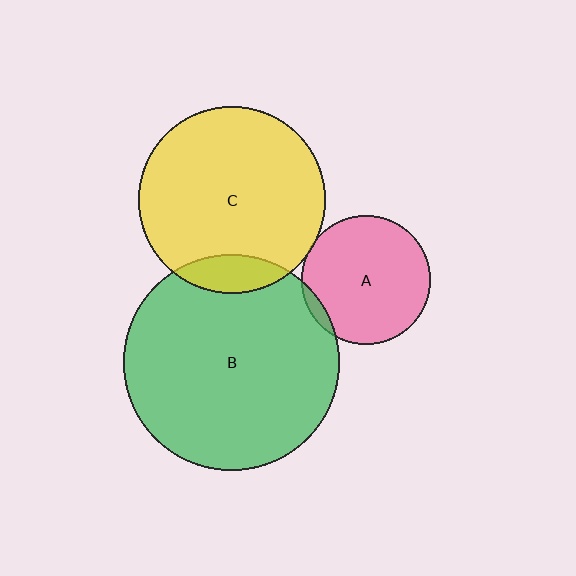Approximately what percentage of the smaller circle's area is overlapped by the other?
Approximately 5%.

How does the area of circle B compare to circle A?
Approximately 2.8 times.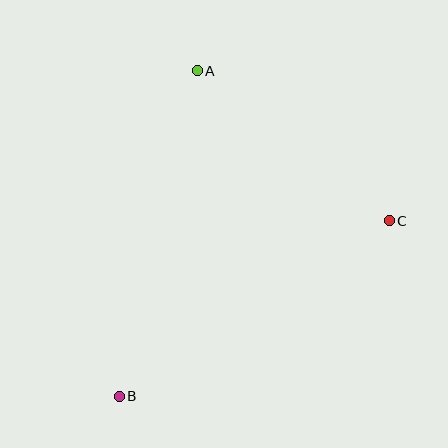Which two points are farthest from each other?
Points A and B are farthest from each other.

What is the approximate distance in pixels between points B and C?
The distance between B and C is approximately 322 pixels.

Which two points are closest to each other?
Points A and C are closest to each other.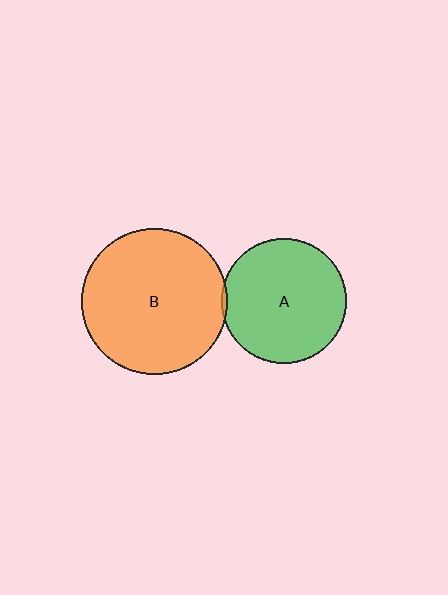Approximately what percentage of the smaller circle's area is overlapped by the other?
Approximately 5%.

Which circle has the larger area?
Circle B (orange).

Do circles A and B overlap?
Yes.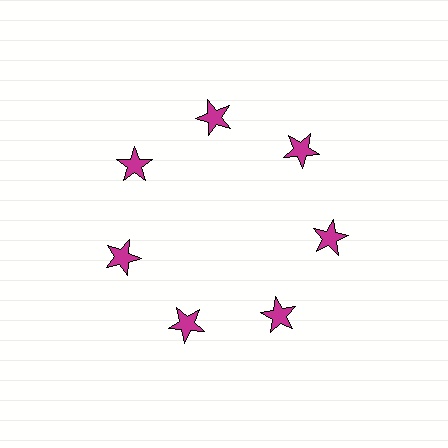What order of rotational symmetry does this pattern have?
This pattern has 7-fold rotational symmetry.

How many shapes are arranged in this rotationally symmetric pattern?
There are 7 shapes, arranged in 7 groups of 1.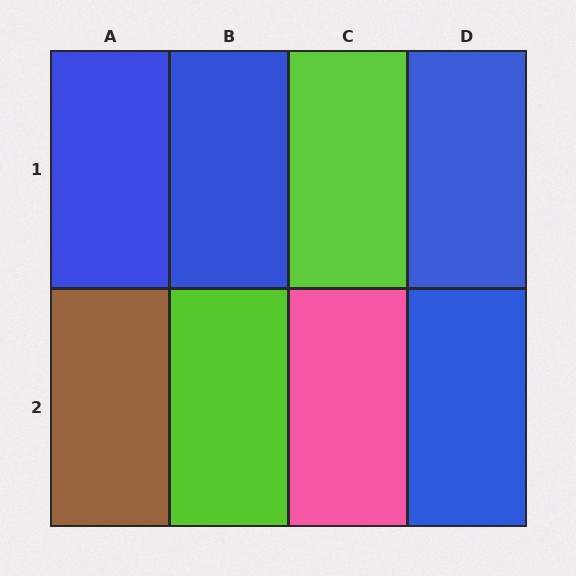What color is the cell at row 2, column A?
Brown.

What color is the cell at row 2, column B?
Lime.